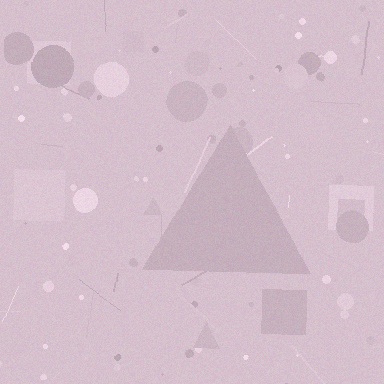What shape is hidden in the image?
A triangle is hidden in the image.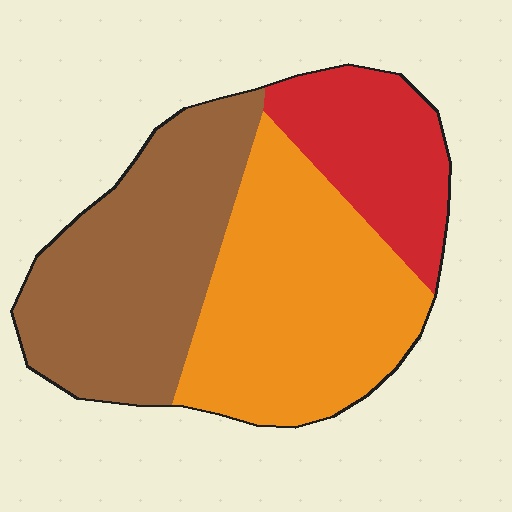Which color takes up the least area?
Red, at roughly 20%.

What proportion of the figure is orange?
Orange covers about 40% of the figure.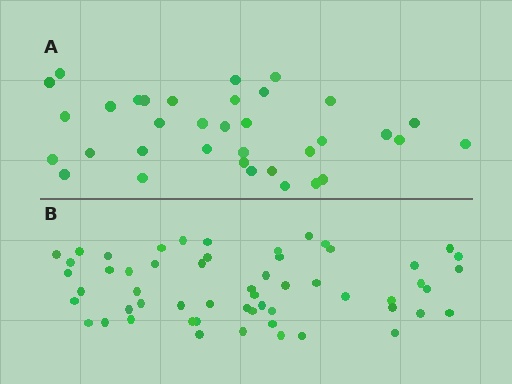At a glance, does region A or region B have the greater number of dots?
Region B (the bottom region) has more dots.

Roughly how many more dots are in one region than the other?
Region B has approximately 20 more dots than region A.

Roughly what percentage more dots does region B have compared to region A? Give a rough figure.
About 60% more.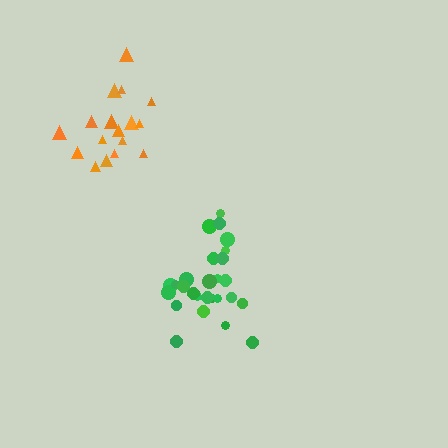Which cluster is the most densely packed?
Green.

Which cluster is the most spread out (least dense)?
Orange.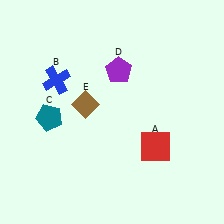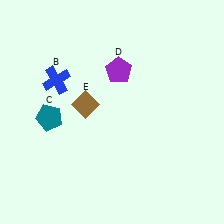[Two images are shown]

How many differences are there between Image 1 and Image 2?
There is 1 difference between the two images.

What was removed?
The red square (A) was removed in Image 2.